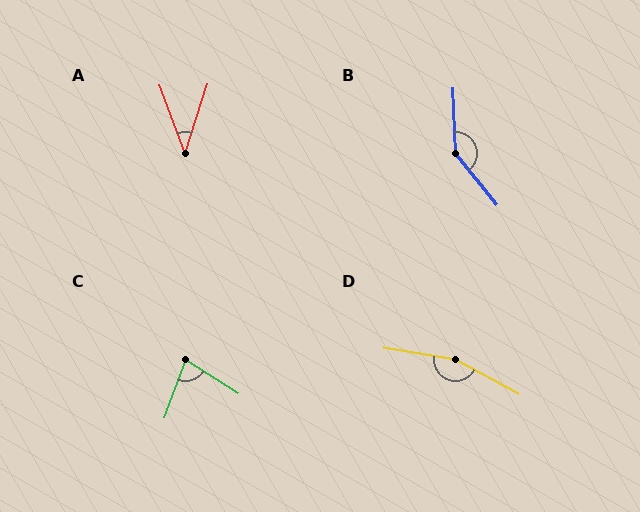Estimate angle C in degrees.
Approximately 77 degrees.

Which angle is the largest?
D, at approximately 161 degrees.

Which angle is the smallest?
A, at approximately 38 degrees.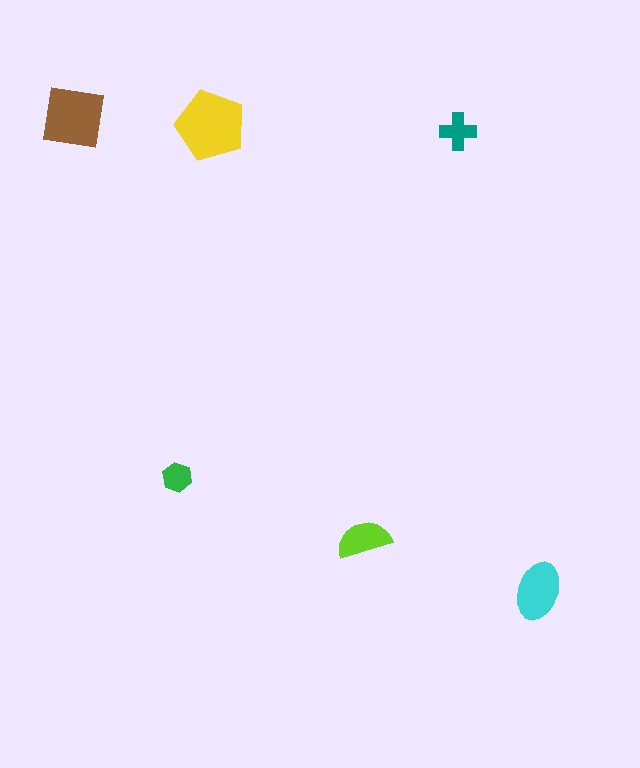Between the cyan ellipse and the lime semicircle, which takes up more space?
The cyan ellipse.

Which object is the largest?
The yellow pentagon.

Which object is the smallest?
The green hexagon.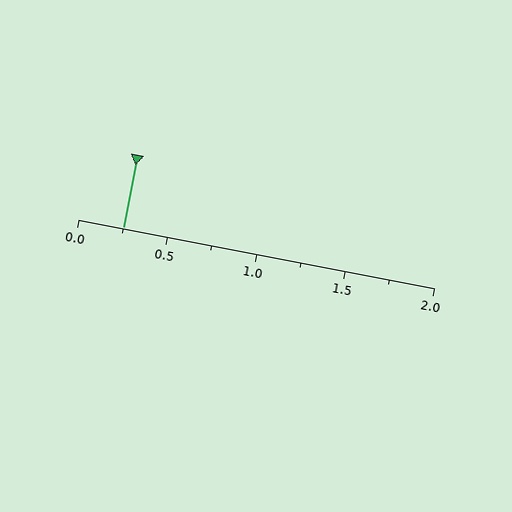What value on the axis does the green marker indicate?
The marker indicates approximately 0.25.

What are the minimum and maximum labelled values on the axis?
The axis runs from 0.0 to 2.0.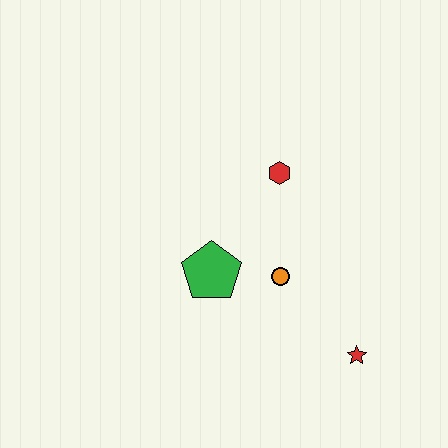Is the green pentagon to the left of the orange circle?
Yes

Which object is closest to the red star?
The orange circle is closest to the red star.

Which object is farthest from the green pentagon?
The red star is farthest from the green pentagon.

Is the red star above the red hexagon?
No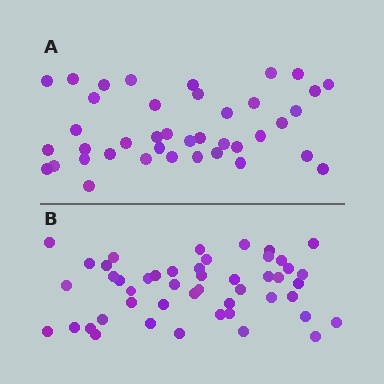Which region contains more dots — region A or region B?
Region B (the bottom region) has more dots.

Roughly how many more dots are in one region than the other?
Region B has roughly 8 or so more dots than region A.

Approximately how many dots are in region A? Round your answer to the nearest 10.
About 40 dots.